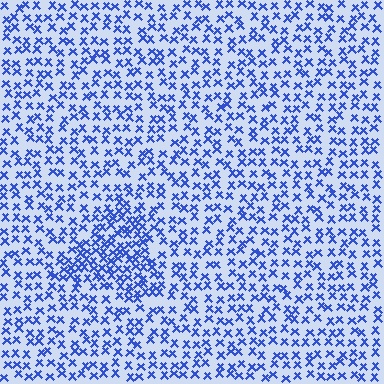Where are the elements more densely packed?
The elements are more densely packed inside the triangle boundary.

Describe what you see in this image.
The image contains small blue elements arranged at two different densities. A triangle-shaped region is visible where the elements are more densely packed than the surrounding area.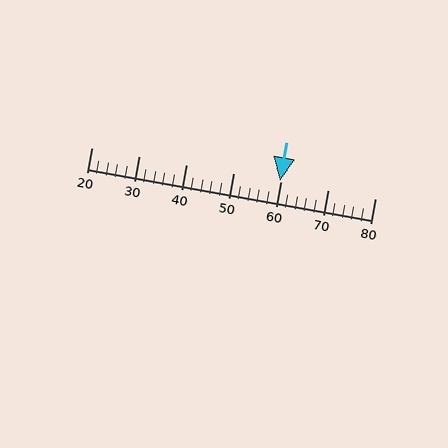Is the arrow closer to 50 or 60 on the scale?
The arrow is closer to 60.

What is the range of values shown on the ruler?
The ruler shows values from 20 to 80.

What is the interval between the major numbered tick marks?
The major tick marks are spaced 10 units apart.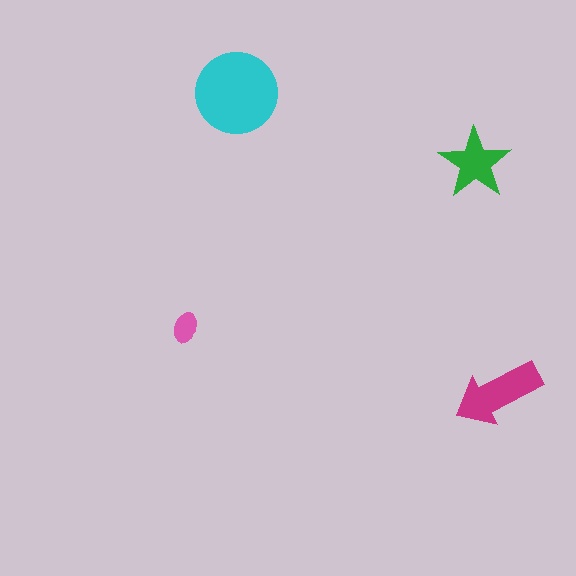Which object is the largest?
The cyan circle.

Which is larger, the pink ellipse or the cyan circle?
The cyan circle.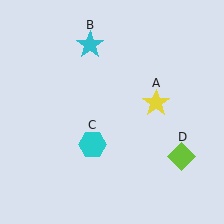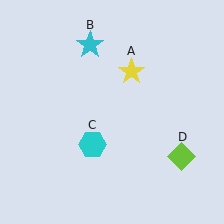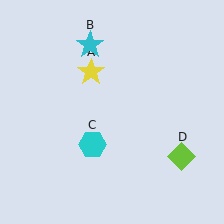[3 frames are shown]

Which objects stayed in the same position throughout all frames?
Cyan star (object B) and cyan hexagon (object C) and lime diamond (object D) remained stationary.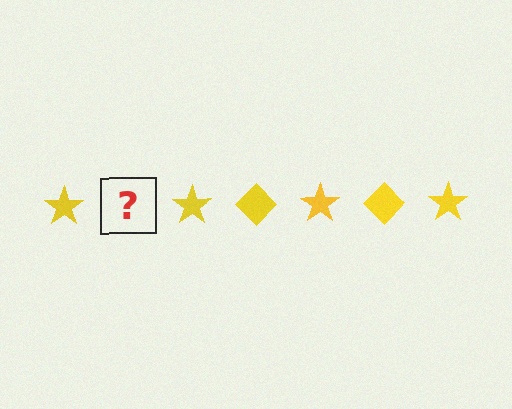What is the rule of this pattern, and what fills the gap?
The rule is that the pattern cycles through star, diamond shapes in yellow. The gap should be filled with a yellow diamond.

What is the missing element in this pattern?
The missing element is a yellow diamond.